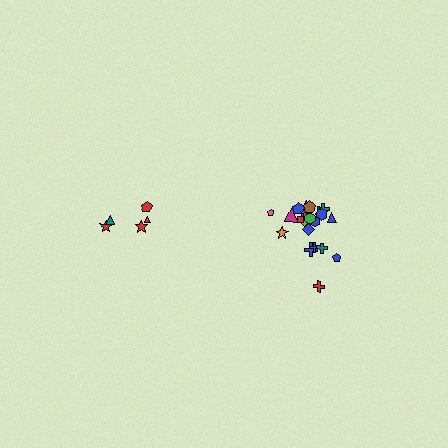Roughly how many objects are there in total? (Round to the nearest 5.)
Roughly 25 objects in total.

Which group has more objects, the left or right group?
The right group.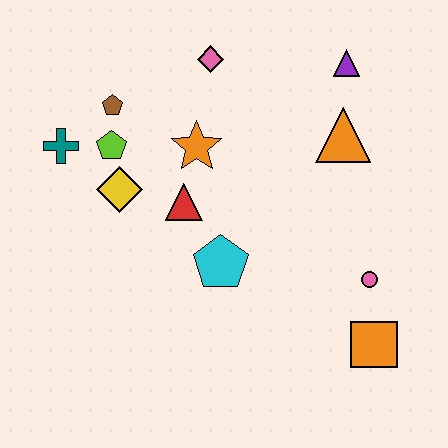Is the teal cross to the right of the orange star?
No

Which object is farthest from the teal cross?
The orange square is farthest from the teal cross.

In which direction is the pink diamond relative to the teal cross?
The pink diamond is to the right of the teal cross.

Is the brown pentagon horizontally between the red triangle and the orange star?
No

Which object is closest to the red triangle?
The orange star is closest to the red triangle.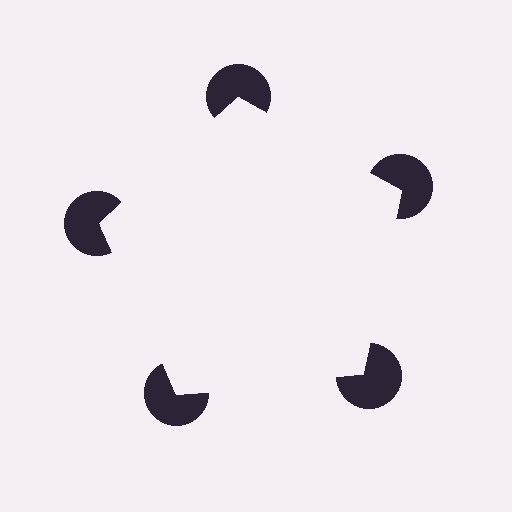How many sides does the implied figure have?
5 sides.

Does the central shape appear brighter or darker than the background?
It typically appears slightly brighter than the background, even though no actual brightness change is drawn.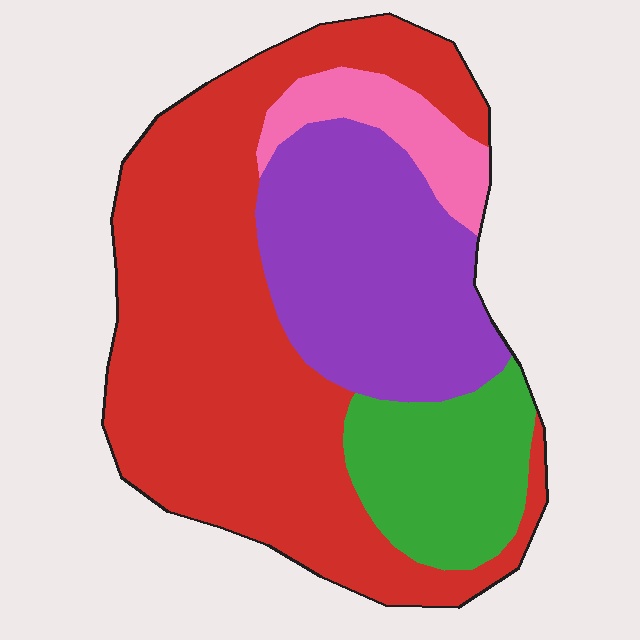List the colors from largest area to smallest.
From largest to smallest: red, purple, green, pink.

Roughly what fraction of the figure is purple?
Purple takes up between a sixth and a third of the figure.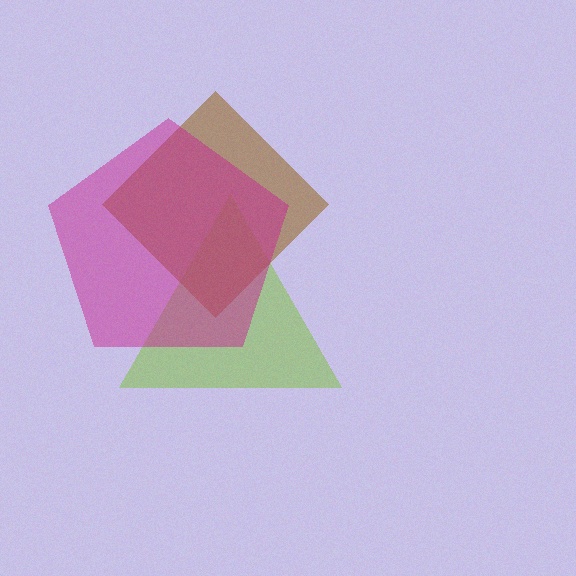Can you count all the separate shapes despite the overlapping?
Yes, there are 3 separate shapes.